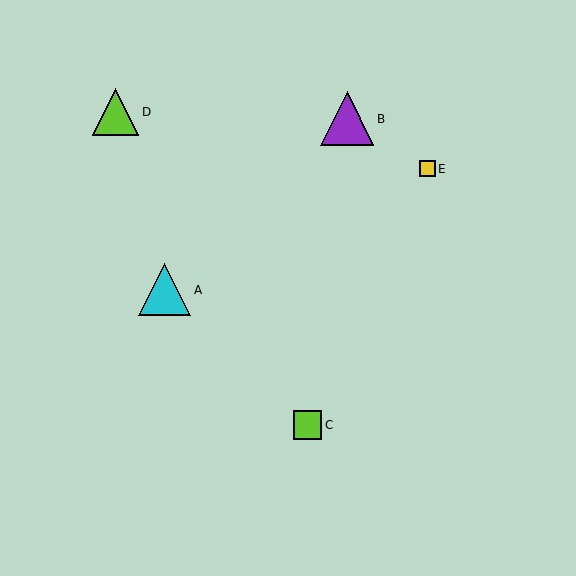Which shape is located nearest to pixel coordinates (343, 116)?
The purple triangle (labeled B) at (347, 119) is nearest to that location.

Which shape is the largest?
The purple triangle (labeled B) is the largest.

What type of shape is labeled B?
Shape B is a purple triangle.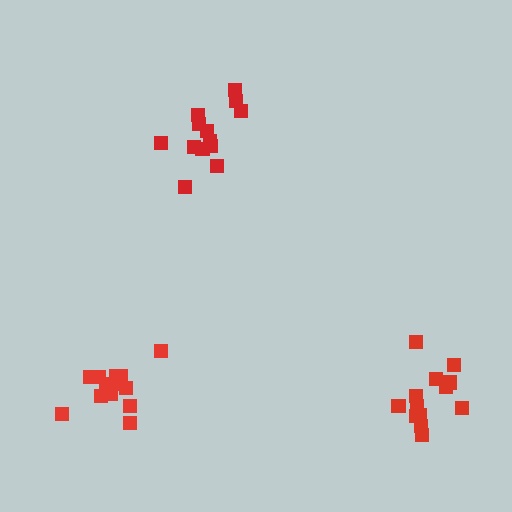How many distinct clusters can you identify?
There are 3 distinct clusters.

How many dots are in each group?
Group 1: 13 dots, Group 2: 14 dots, Group 3: 13 dots (40 total).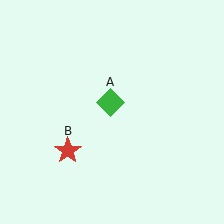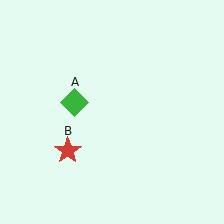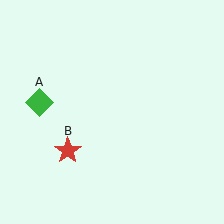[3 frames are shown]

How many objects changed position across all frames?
1 object changed position: green diamond (object A).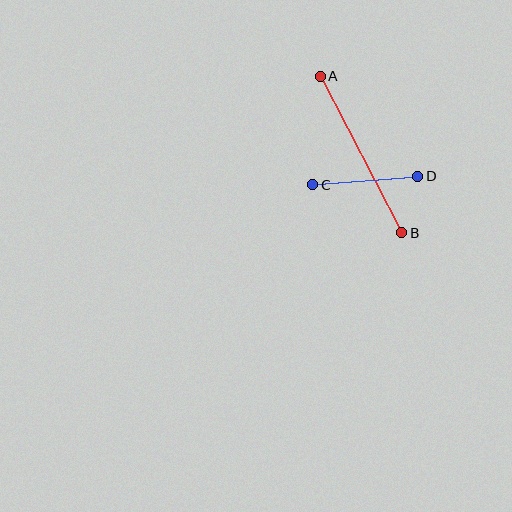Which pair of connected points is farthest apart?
Points A and B are farthest apart.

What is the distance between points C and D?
The distance is approximately 105 pixels.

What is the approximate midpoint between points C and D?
The midpoint is at approximately (365, 181) pixels.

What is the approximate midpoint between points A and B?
The midpoint is at approximately (361, 155) pixels.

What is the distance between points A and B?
The distance is approximately 176 pixels.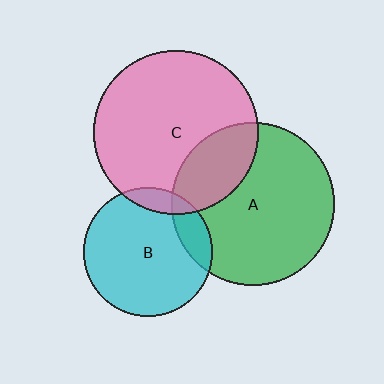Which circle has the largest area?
Circle C (pink).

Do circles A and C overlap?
Yes.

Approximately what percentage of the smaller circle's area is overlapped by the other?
Approximately 25%.